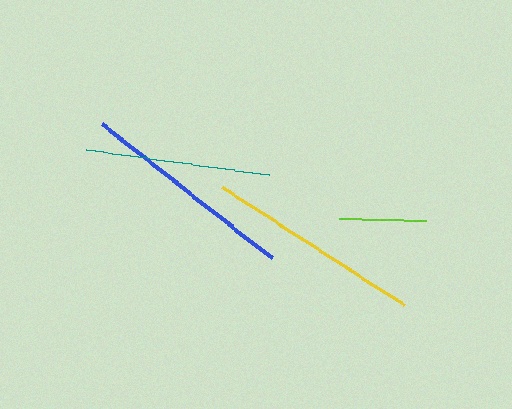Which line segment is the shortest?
The lime line is the shortest at approximately 88 pixels.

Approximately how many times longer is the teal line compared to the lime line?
The teal line is approximately 2.1 times the length of the lime line.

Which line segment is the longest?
The yellow line is the longest at approximately 216 pixels.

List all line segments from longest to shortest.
From longest to shortest: yellow, blue, teal, lime.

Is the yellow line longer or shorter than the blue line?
The yellow line is longer than the blue line.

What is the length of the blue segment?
The blue segment is approximately 216 pixels long.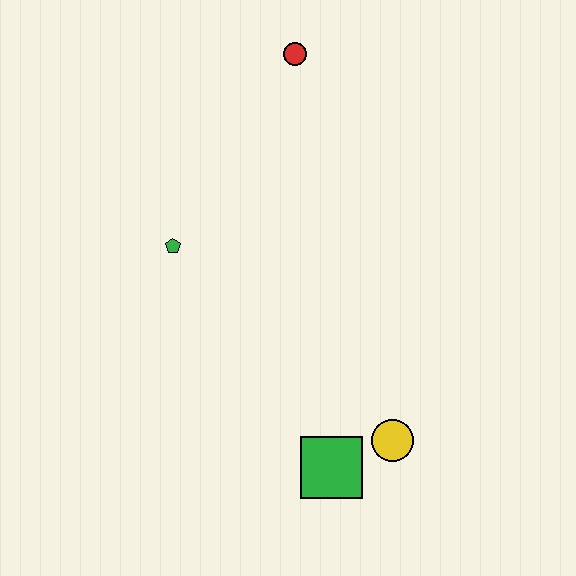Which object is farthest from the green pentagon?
The yellow circle is farthest from the green pentagon.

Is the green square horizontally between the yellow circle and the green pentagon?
Yes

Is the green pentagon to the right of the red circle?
No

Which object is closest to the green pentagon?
The red circle is closest to the green pentagon.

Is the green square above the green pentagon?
No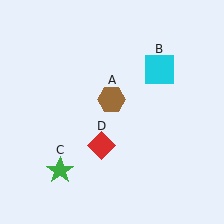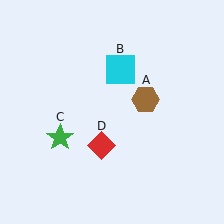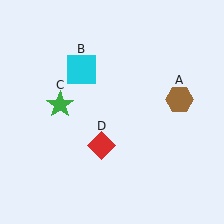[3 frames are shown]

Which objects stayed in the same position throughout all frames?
Red diamond (object D) remained stationary.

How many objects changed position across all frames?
3 objects changed position: brown hexagon (object A), cyan square (object B), green star (object C).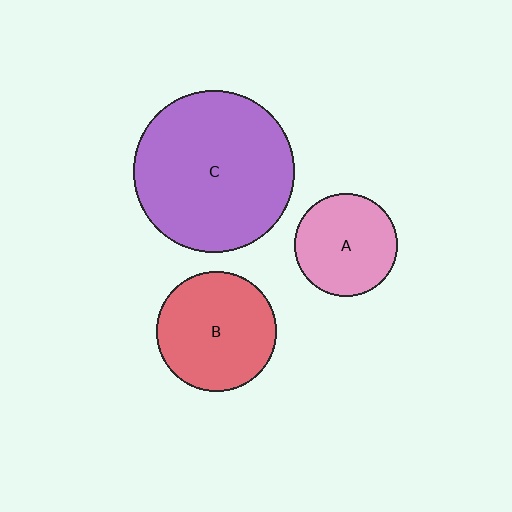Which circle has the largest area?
Circle C (purple).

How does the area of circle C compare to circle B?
Approximately 1.8 times.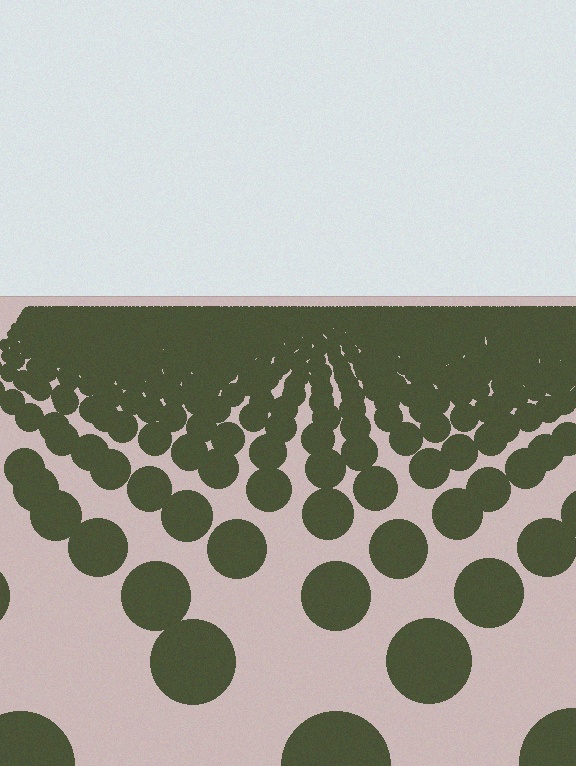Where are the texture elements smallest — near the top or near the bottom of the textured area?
Near the top.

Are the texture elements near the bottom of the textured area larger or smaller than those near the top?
Larger. Near the bottom, elements are closer to the viewer and appear at a bigger on-screen size.